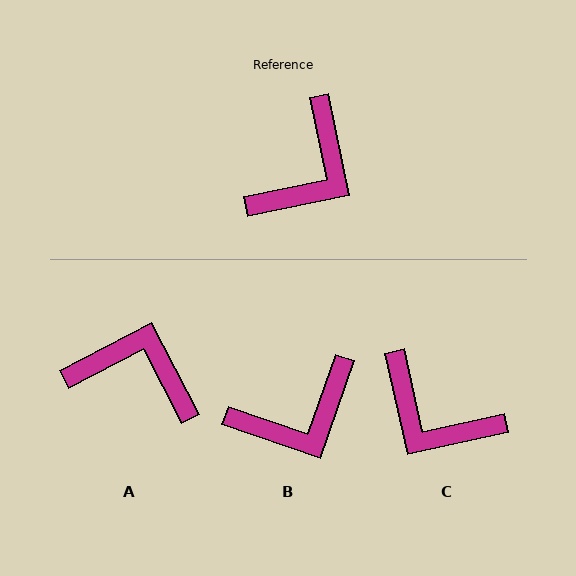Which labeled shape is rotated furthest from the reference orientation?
A, about 106 degrees away.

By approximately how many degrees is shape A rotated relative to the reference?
Approximately 106 degrees counter-clockwise.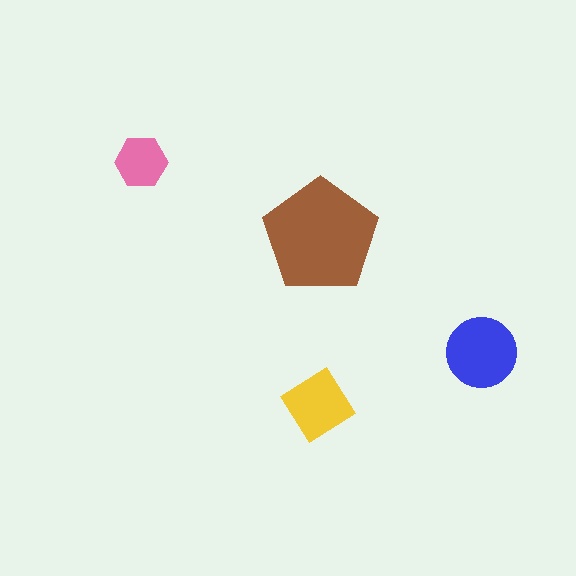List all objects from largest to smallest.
The brown pentagon, the blue circle, the yellow diamond, the pink hexagon.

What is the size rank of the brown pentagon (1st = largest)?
1st.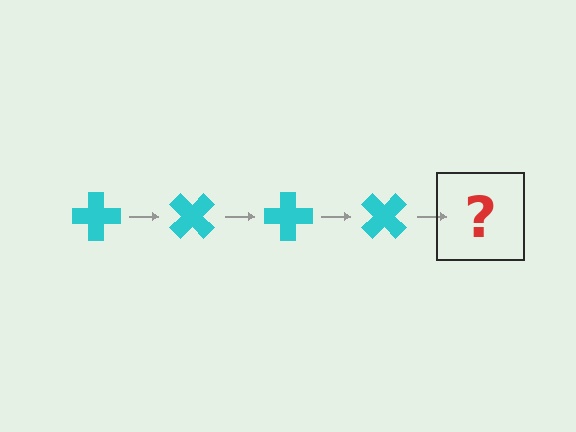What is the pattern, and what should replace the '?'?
The pattern is that the cross rotates 45 degrees each step. The '?' should be a cyan cross rotated 180 degrees.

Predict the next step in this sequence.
The next step is a cyan cross rotated 180 degrees.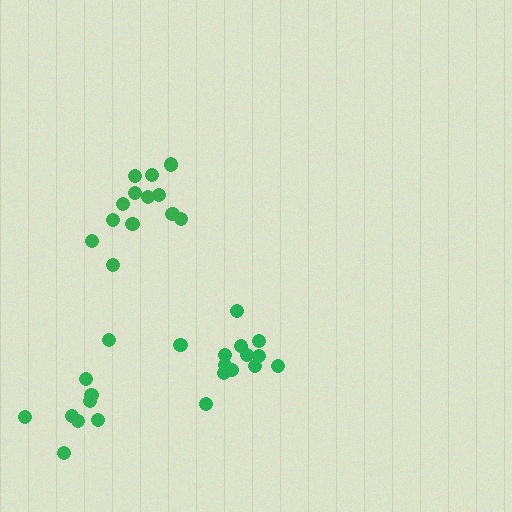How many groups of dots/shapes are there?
There are 3 groups.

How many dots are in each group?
Group 1: 13 dots, Group 2: 13 dots, Group 3: 9 dots (35 total).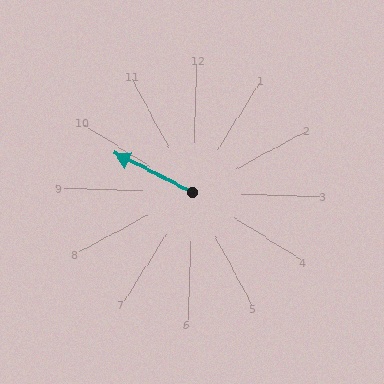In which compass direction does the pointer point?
Northwest.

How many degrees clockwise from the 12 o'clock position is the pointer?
Approximately 295 degrees.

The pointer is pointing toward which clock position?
Roughly 10 o'clock.